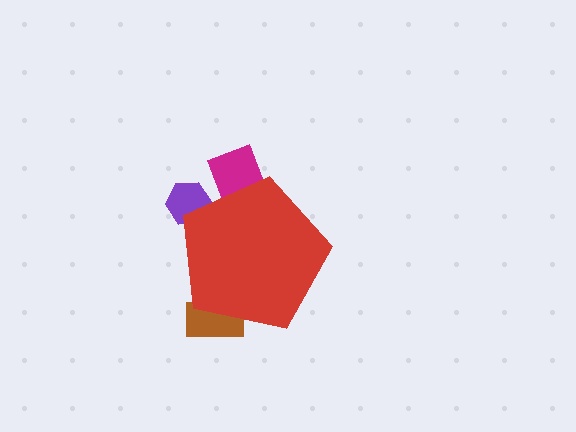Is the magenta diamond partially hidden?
Yes, the magenta diamond is partially hidden behind the red pentagon.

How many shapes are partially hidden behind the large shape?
3 shapes are partially hidden.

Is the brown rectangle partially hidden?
Yes, the brown rectangle is partially hidden behind the red pentagon.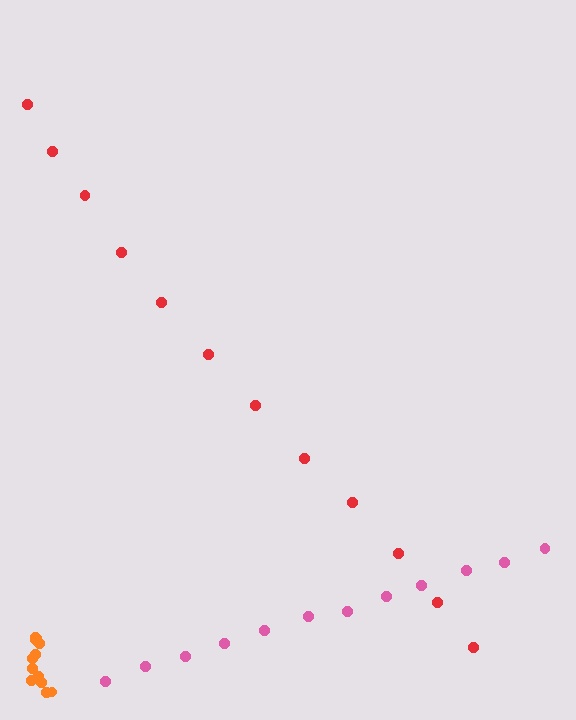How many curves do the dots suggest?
There are 3 distinct paths.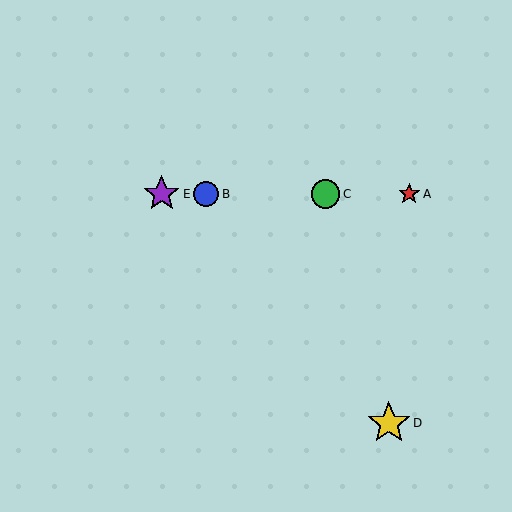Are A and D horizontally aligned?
No, A is at y≈194 and D is at y≈423.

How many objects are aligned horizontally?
4 objects (A, B, C, E) are aligned horizontally.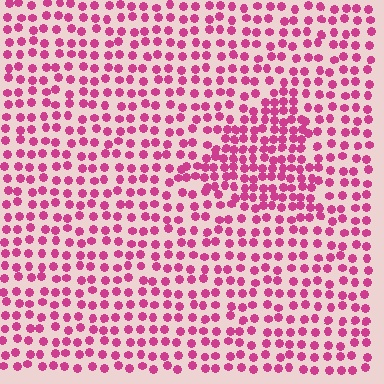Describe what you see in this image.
The image contains small magenta elements arranged at two different densities. A triangle-shaped region is visible where the elements are more densely packed than the surrounding area.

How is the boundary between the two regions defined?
The boundary is defined by a change in element density (approximately 1.7x ratio). All elements are the same color, size, and shape.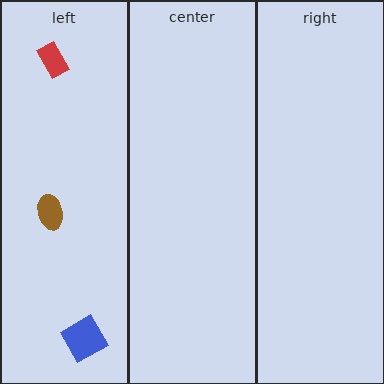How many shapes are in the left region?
3.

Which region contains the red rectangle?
The left region.